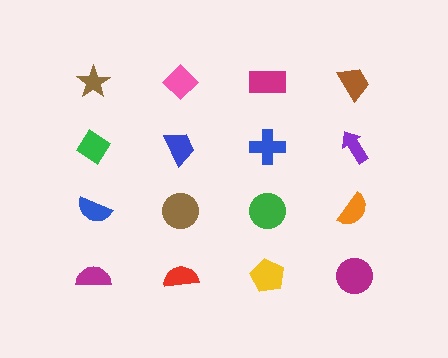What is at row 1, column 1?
A brown star.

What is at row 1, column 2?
A pink diamond.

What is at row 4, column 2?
A red semicircle.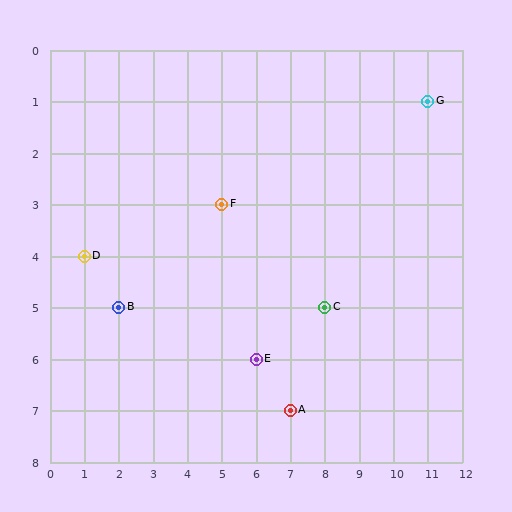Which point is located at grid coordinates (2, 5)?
Point B is at (2, 5).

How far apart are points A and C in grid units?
Points A and C are 1 column and 2 rows apart (about 2.2 grid units diagonally).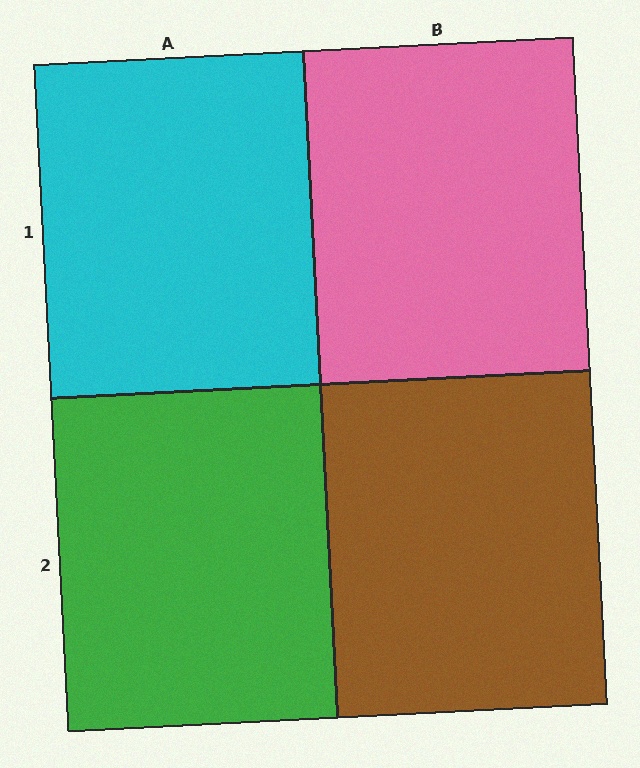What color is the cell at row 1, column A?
Cyan.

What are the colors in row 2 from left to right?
Green, brown.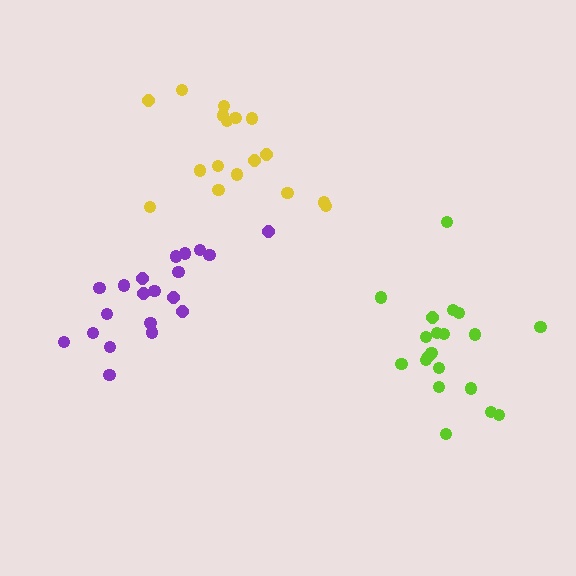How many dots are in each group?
Group 1: 20 dots, Group 2: 20 dots, Group 3: 17 dots (57 total).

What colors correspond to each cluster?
The clusters are colored: purple, lime, yellow.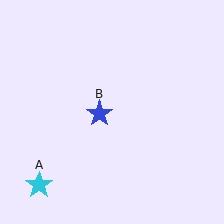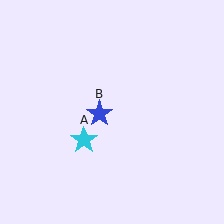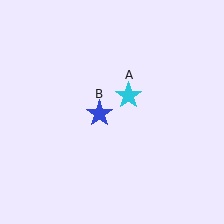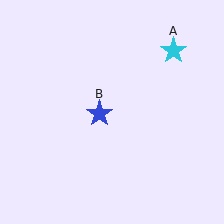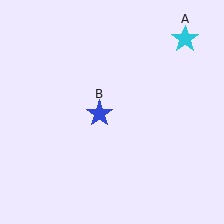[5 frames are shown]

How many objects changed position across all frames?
1 object changed position: cyan star (object A).